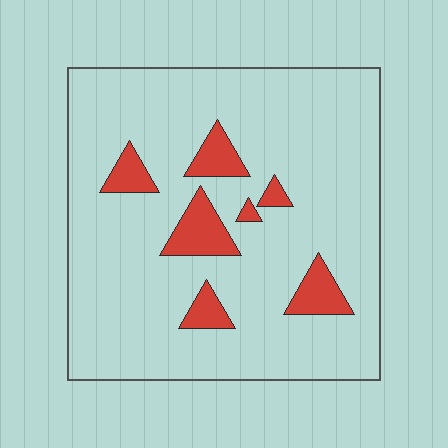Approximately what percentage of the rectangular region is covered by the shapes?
Approximately 10%.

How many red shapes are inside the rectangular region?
7.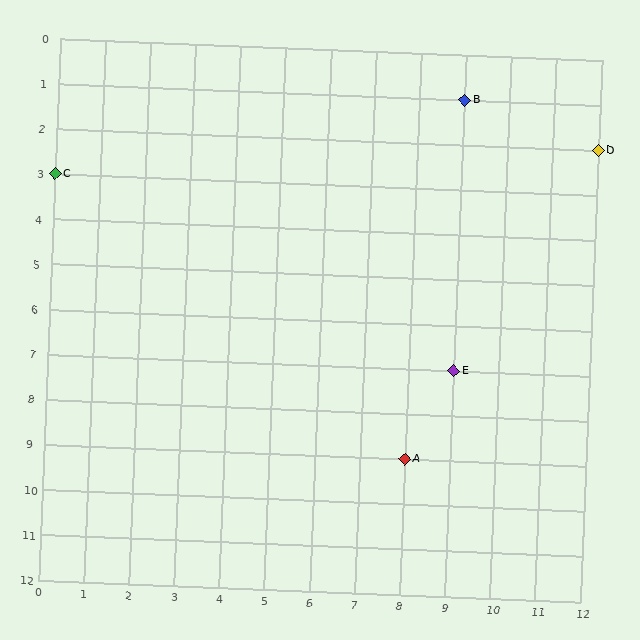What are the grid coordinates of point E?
Point E is at grid coordinates (9, 7).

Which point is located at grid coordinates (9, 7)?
Point E is at (9, 7).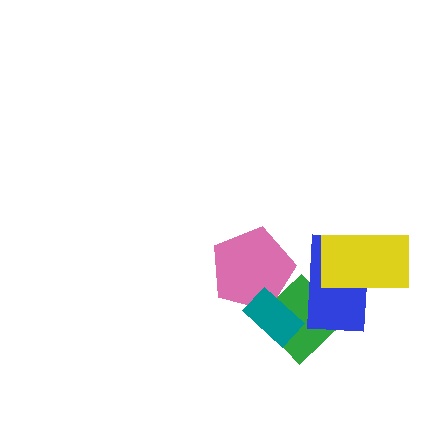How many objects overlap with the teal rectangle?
2 objects overlap with the teal rectangle.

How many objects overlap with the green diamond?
3 objects overlap with the green diamond.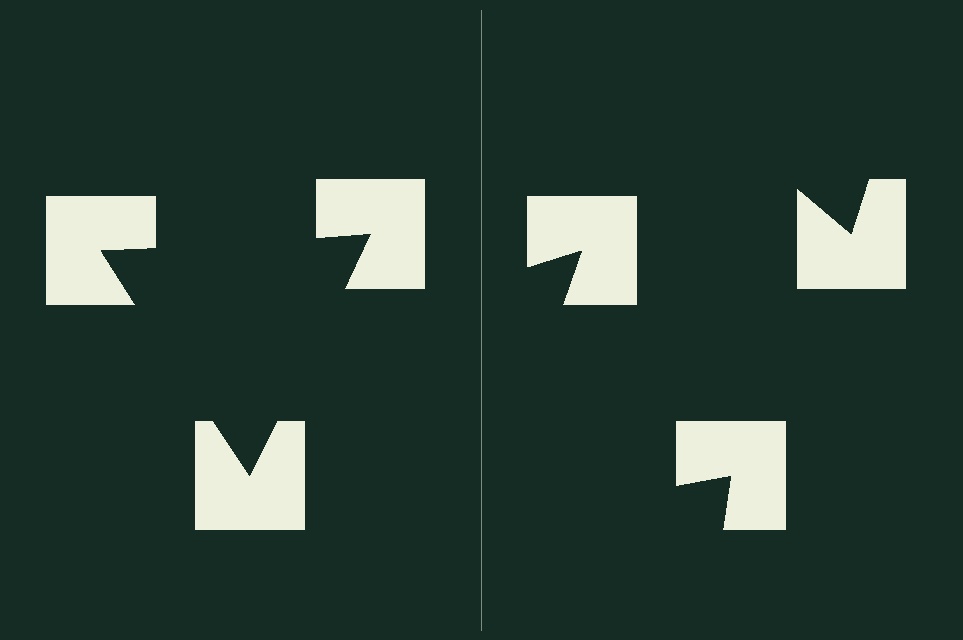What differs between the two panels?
The notched squares are positioned identically on both sides; only the wedge orientations differ. On the left they align to a triangle; on the right they are misaligned.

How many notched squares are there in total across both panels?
6 — 3 on each side.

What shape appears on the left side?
An illusory triangle.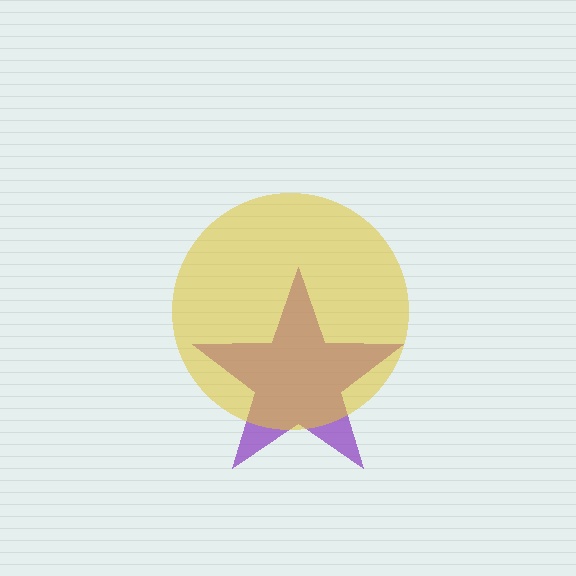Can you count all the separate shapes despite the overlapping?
Yes, there are 2 separate shapes.